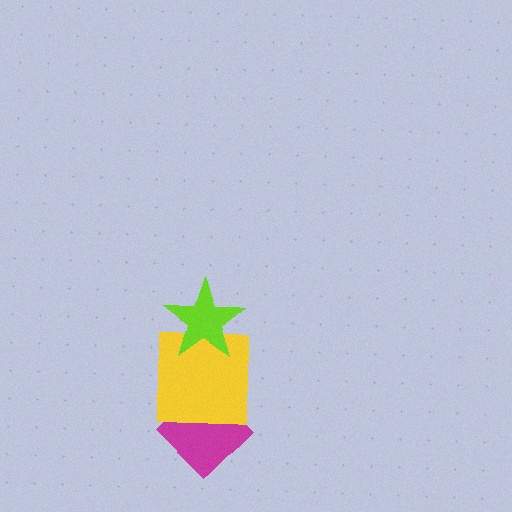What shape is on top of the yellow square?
The lime star is on top of the yellow square.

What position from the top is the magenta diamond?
The magenta diamond is 3rd from the top.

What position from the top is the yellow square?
The yellow square is 2nd from the top.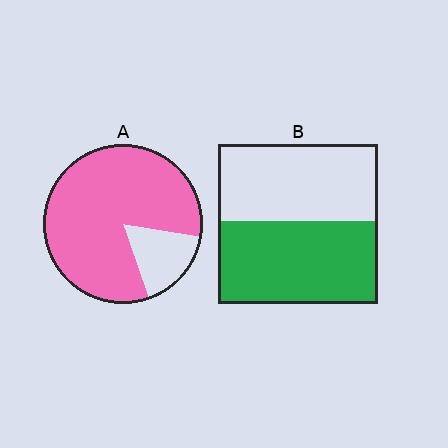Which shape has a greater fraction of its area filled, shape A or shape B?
Shape A.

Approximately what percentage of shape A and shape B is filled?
A is approximately 85% and B is approximately 50%.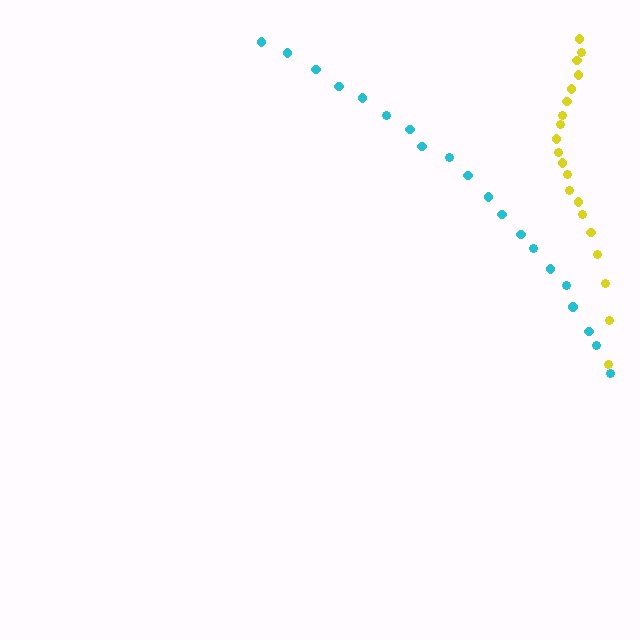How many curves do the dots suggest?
There are 2 distinct paths.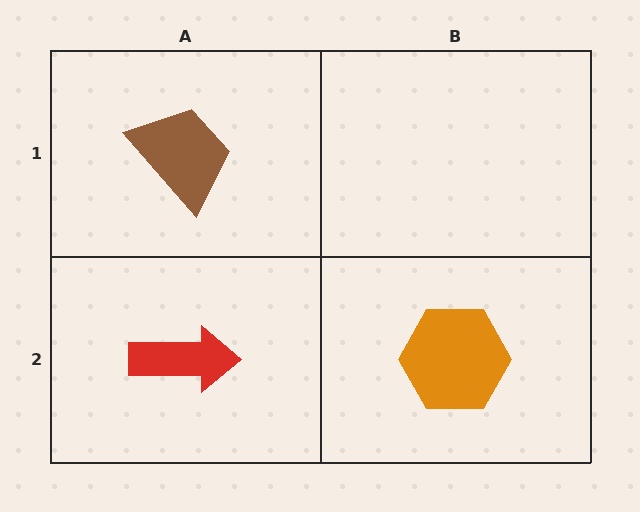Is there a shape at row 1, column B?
No, that cell is empty.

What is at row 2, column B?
An orange hexagon.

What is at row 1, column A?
A brown trapezoid.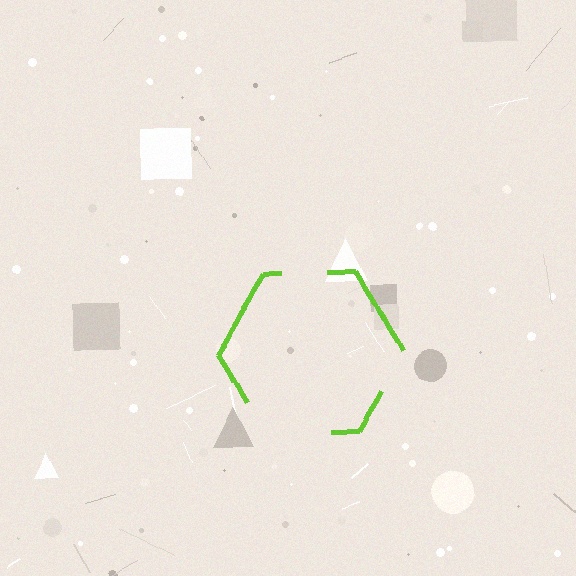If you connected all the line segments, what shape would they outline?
They would outline a hexagon.